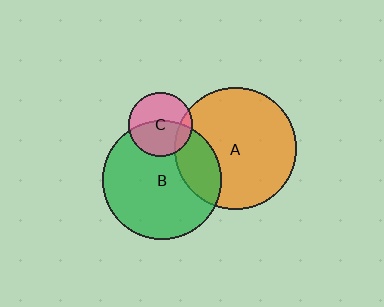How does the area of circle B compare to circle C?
Approximately 3.5 times.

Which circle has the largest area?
Circle A (orange).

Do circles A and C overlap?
Yes.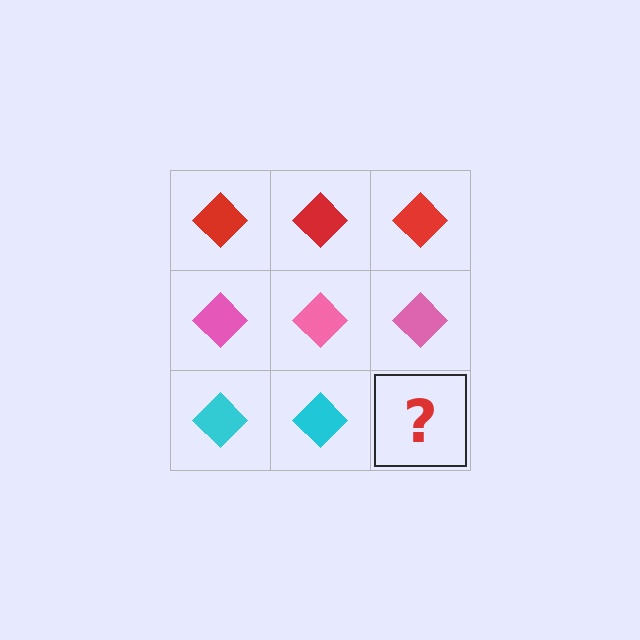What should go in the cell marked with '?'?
The missing cell should contain a cyan diamond.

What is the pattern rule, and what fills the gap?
The rule is that each row has a consistent color. The gap should be filled with a cyan diamond.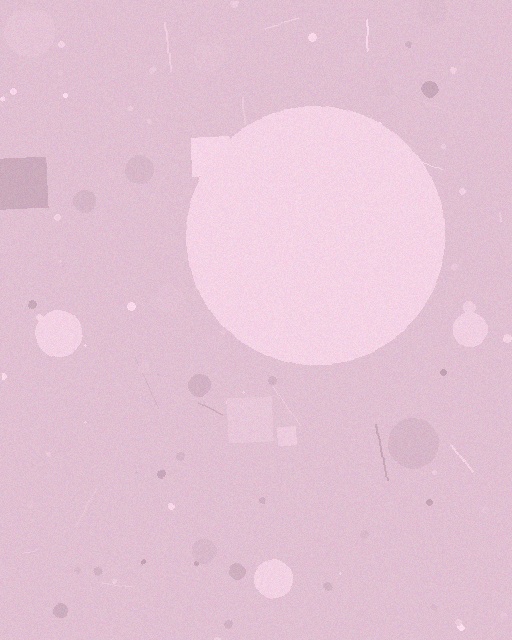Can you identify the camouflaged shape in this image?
The camouflaged shape is a circle.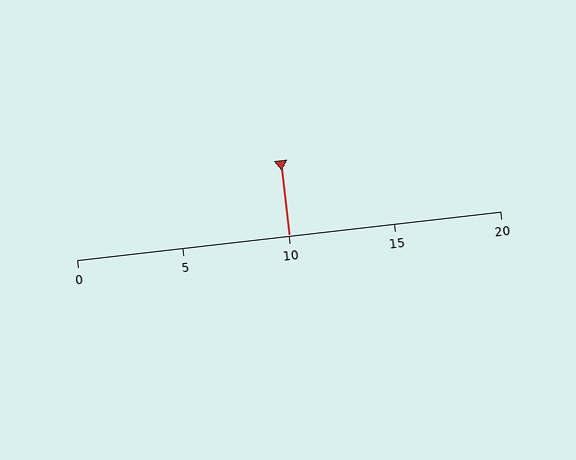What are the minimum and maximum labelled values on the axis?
The axis runs from 0 to 20.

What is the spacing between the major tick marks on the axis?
The major ticks are spaced 5 apart.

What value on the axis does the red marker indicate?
The marker indicates approximately 10.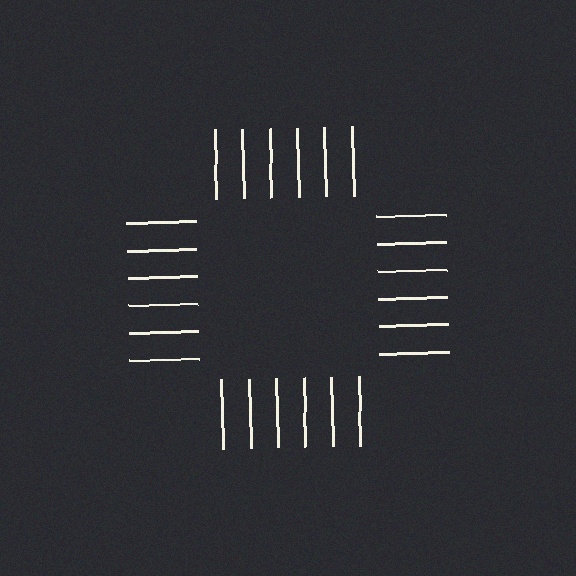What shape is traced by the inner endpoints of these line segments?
An illusory square — the line segments terminate on its edges but no continuous stroke is drawn.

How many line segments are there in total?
24 — 6 along each of the 4 edges.